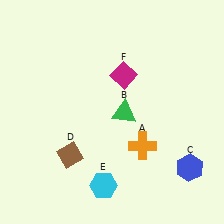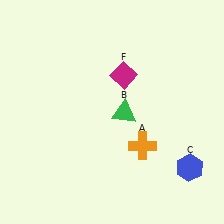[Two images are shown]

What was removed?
The brown diamond (D), the cyan hexagon (E) were removed in Image 2.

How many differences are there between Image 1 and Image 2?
There are 2 differences between the two images.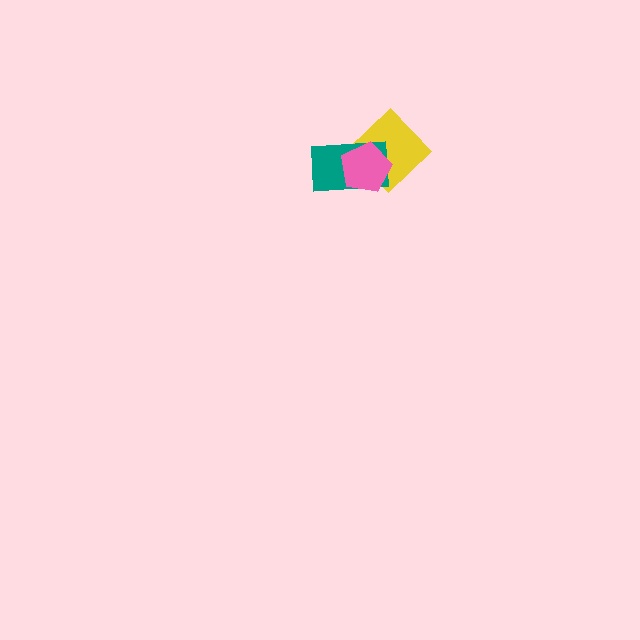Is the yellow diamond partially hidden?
Yes, it is partially covered by another shape.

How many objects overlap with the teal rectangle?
2 objects overlap with the teal rectangle.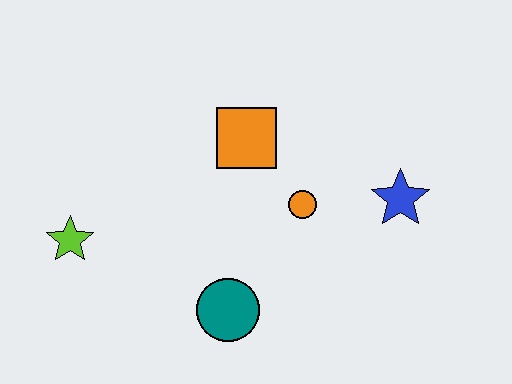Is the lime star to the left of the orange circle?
Yes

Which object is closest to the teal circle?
The orange circle is closest to the teal circle.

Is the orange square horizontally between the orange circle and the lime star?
Yes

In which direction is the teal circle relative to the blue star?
The teal circle is to the left of the blue star.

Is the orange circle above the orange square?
No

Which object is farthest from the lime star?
The blue star is farthest from the lime star.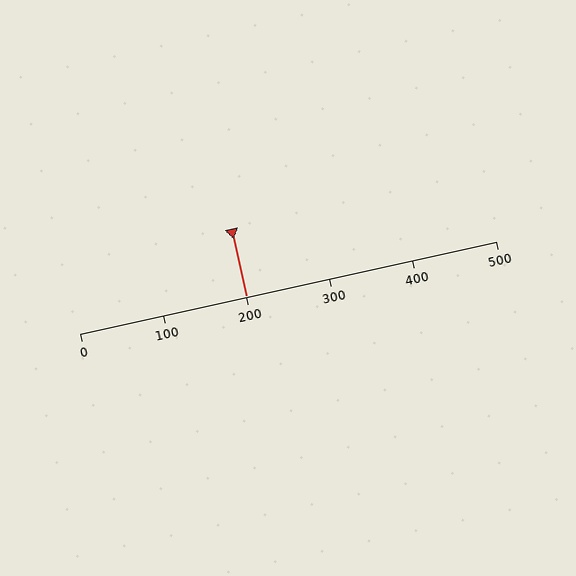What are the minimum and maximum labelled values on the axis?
The axis runs from 0 to 500.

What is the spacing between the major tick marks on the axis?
The major ticks are spaced 100 apart.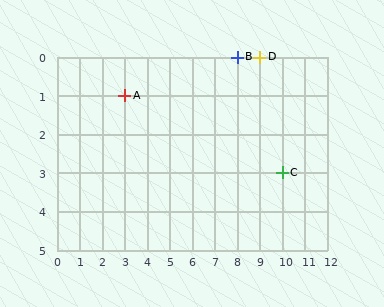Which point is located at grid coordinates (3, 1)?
Point A is at (3, 1).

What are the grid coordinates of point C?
Point C is at grid coordinates (10, 3).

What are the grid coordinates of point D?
Point D is at grid coordinates (9, 0).